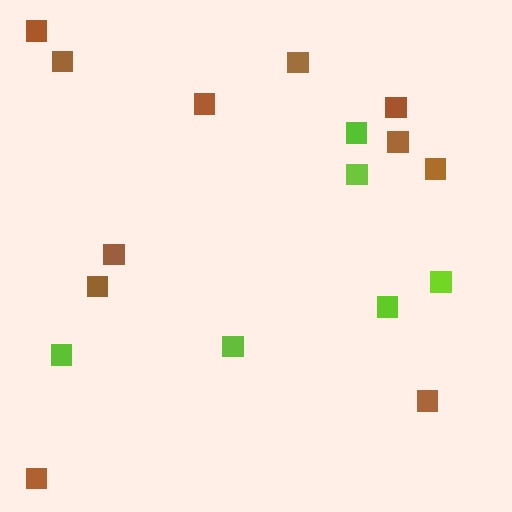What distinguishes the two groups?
There are 2 groups: one group of lime squares (6) and one group of brown squares (11).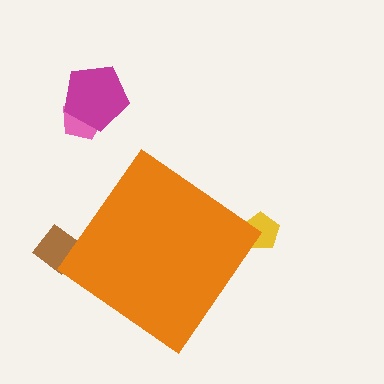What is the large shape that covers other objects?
An orange diamond.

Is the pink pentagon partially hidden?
No, the pink pentagon is fully visible.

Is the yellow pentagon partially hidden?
Yes, the yellow pentagon is partially hidden behind the orange diamond.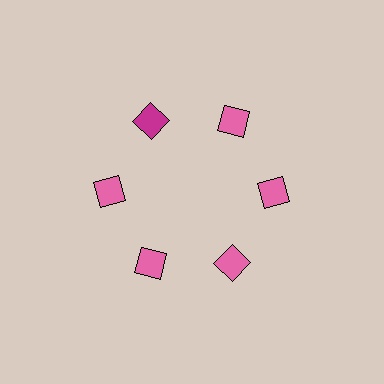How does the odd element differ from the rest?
It has a different color: magenta instead of pink.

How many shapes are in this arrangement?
There are 6 shapes arranged in a ring pattern.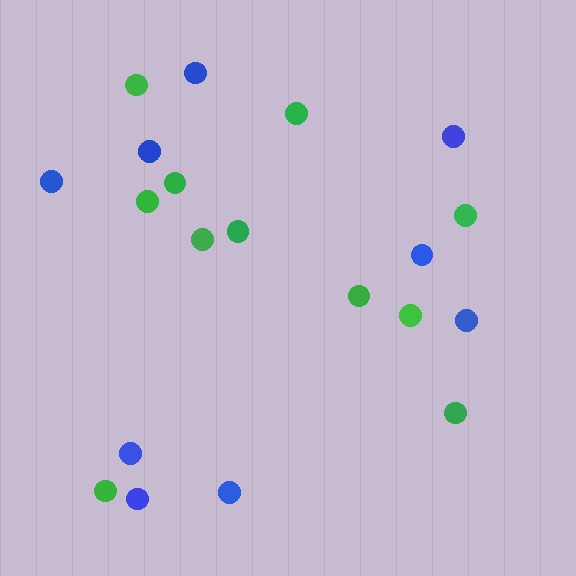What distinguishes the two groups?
There are 2 groups: one group of blue circles (9) and one group of green circles (11).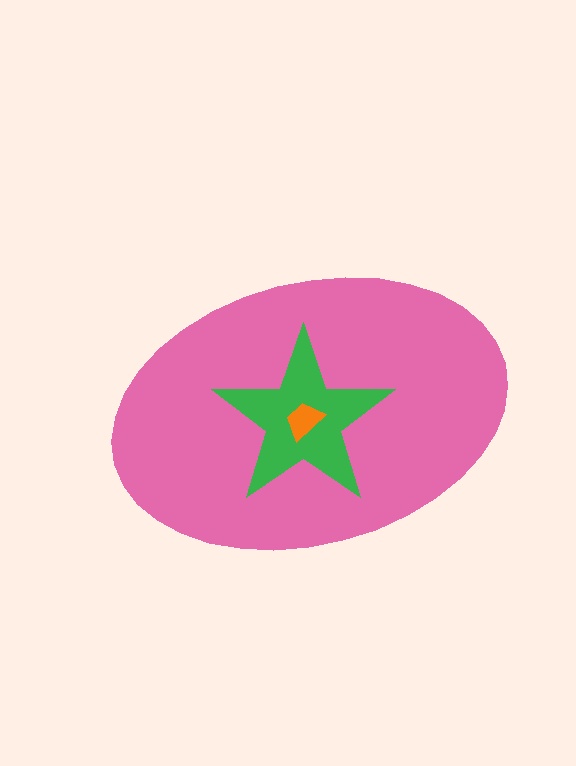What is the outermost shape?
The pink ellipse.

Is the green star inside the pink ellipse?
Yes.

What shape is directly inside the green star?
The orange trapezoid.